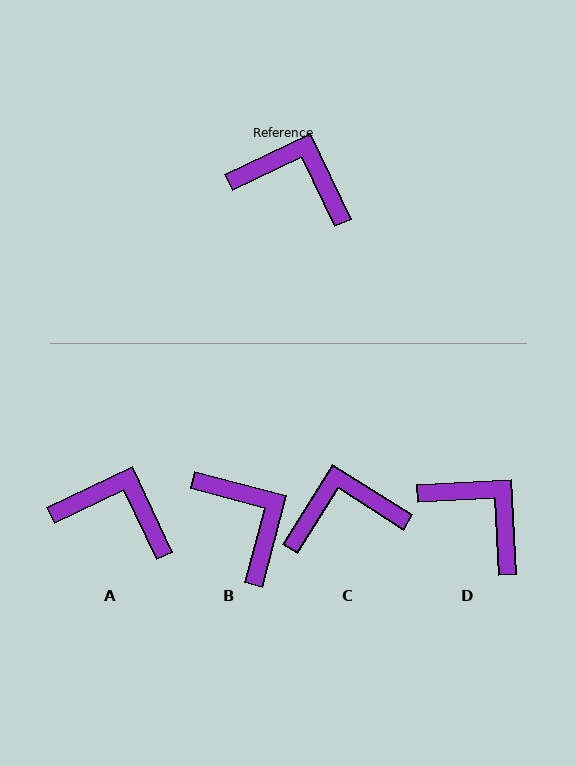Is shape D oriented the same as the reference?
No, it is off by about 22 degrees.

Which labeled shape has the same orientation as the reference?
A.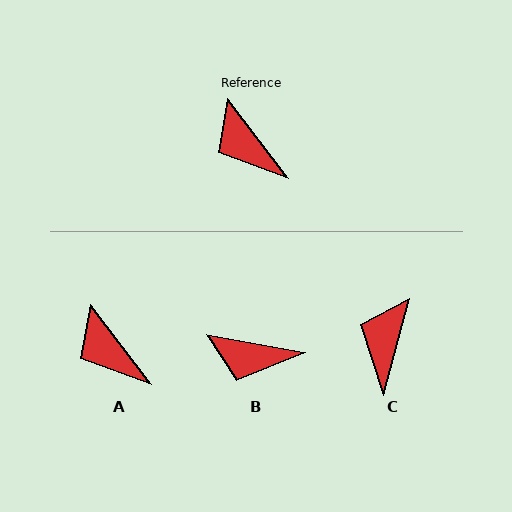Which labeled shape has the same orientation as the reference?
A.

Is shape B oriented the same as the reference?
No, it is off by about 43 degrees.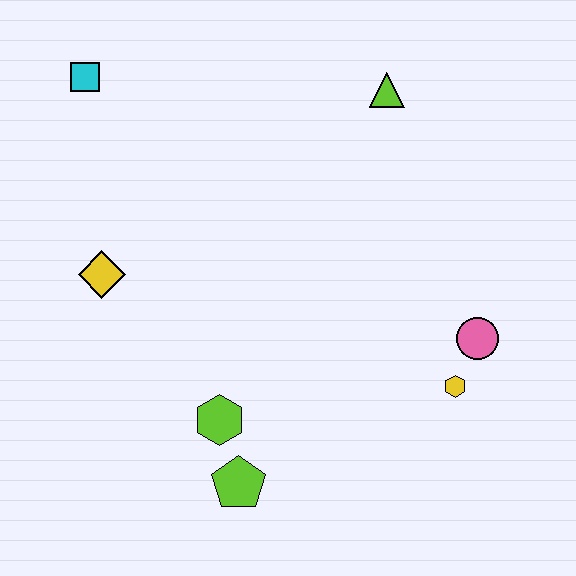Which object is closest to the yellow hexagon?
The pink circle is closest to the yellow hexagon.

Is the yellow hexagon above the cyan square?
No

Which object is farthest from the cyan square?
The yellow hexagon is farthest from the cyan square.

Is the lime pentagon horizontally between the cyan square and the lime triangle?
Yes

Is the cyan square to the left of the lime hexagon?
Yes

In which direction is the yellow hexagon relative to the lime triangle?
The yellow hexagon is below the lime triangle.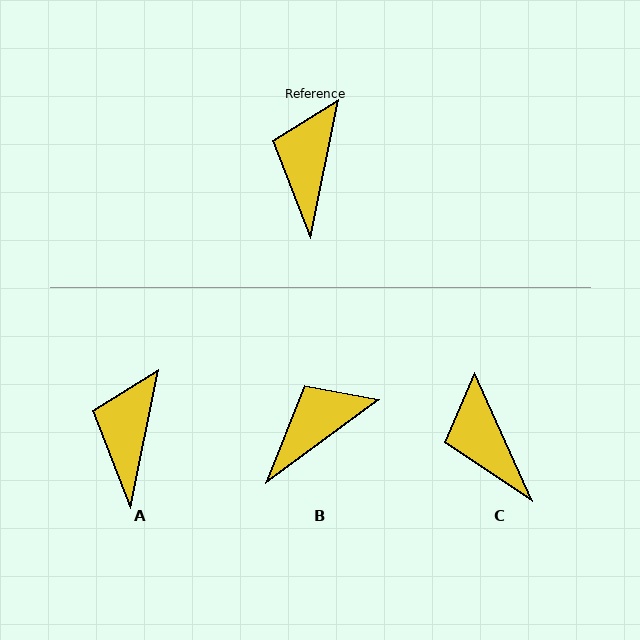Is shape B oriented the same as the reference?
No, it is off by about 42 degrees.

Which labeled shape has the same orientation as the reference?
A.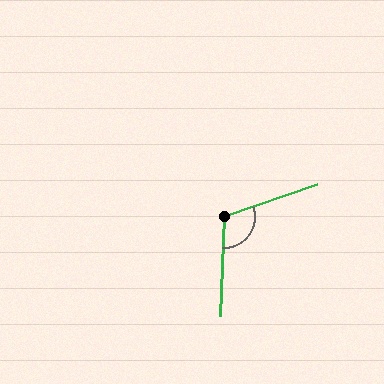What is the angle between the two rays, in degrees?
Approximately 111 degrees.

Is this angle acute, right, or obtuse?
It is obtuse.